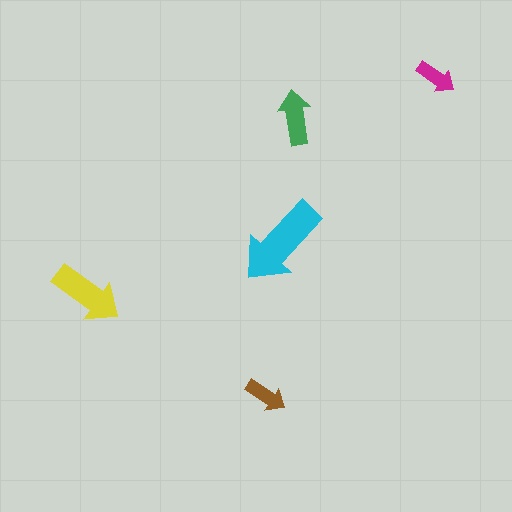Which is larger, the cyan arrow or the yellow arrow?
The cyan one.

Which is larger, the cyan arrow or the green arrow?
The cyan one.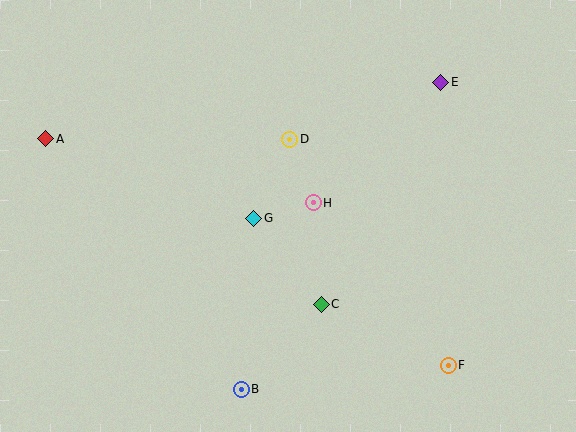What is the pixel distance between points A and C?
The distance between A and C is 321 pixels.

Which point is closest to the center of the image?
Point H at (313, 203) is closest to the center.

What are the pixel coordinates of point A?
Point A is at (46, 139).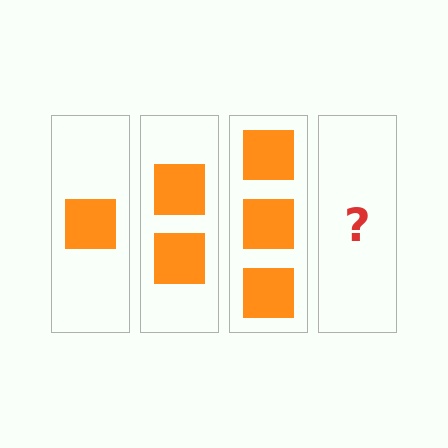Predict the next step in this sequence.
The next step is 4 squares.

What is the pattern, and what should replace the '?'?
The pattern is that each step adds one more square. The '?' should be 4 squares.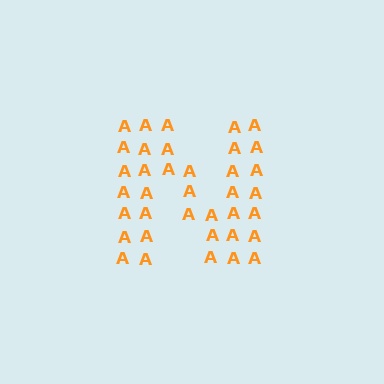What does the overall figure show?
The overall figure shows the letter N.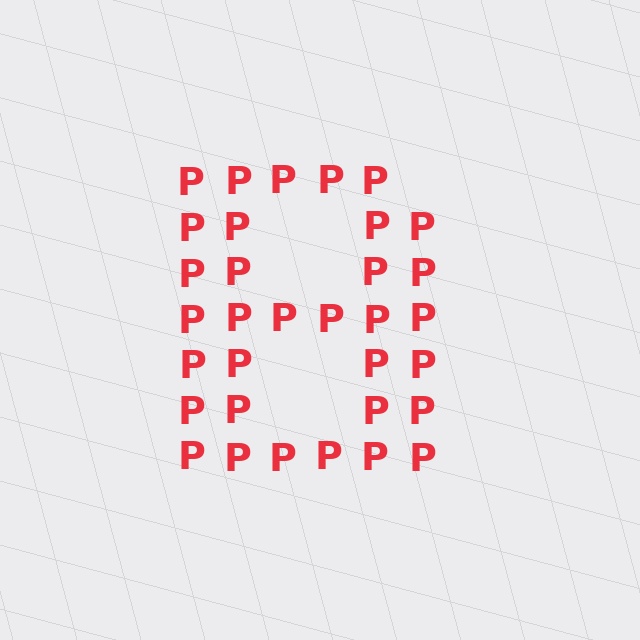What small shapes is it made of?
It is made of small letter P's.